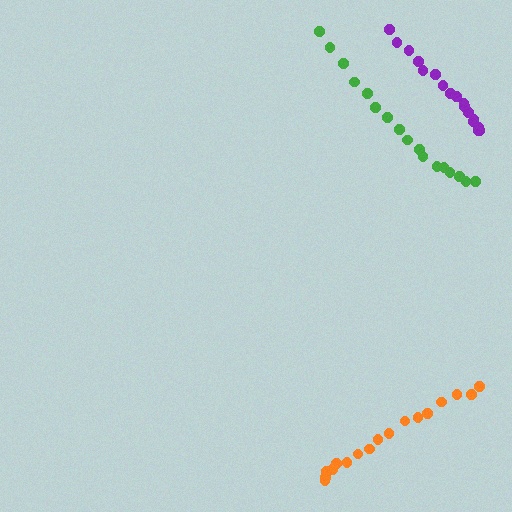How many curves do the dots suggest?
There are 3 distinct paths.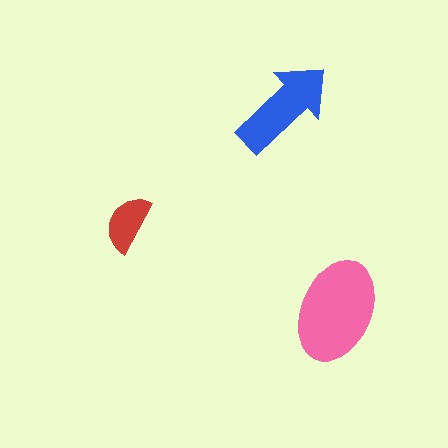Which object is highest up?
The blue arrow is topmost.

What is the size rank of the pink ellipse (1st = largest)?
1st.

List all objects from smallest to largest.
The red semicircle, the blue arrow, the pink ellipse.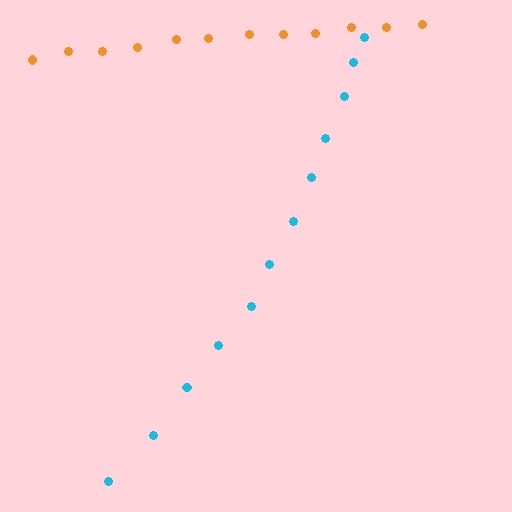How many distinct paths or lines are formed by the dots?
There are 2 distinct paths.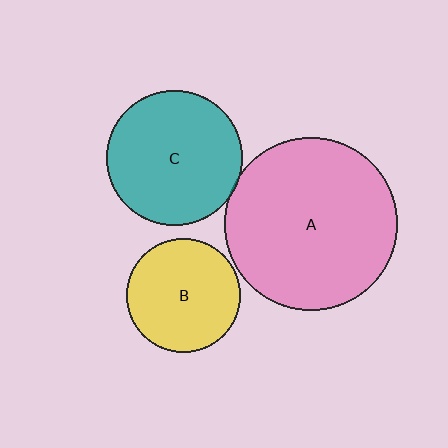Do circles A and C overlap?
Yes.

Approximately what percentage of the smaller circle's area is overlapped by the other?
Approximately 5%.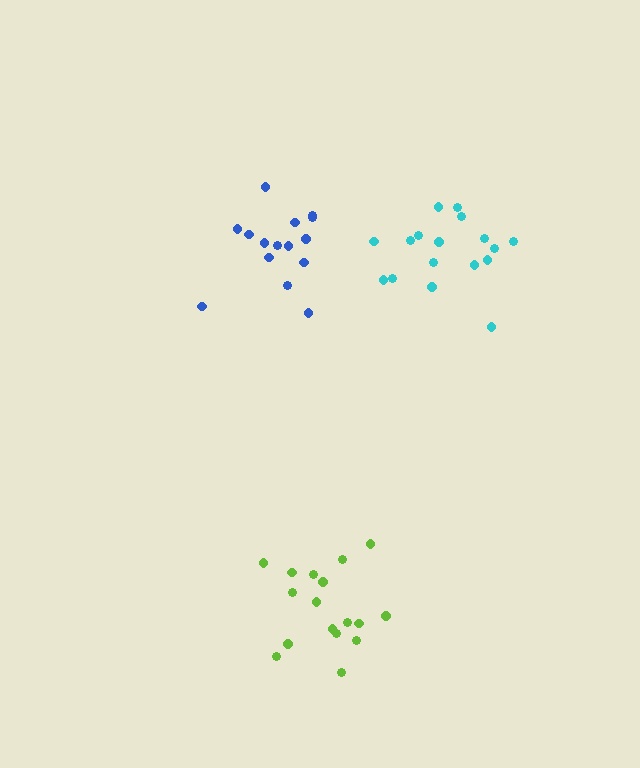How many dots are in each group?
Group 1: 17 dots, Group 2: 17 dots, Group 3: 15 dots (49 total).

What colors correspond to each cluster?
The clusters are colored: cyan, lime, blue.